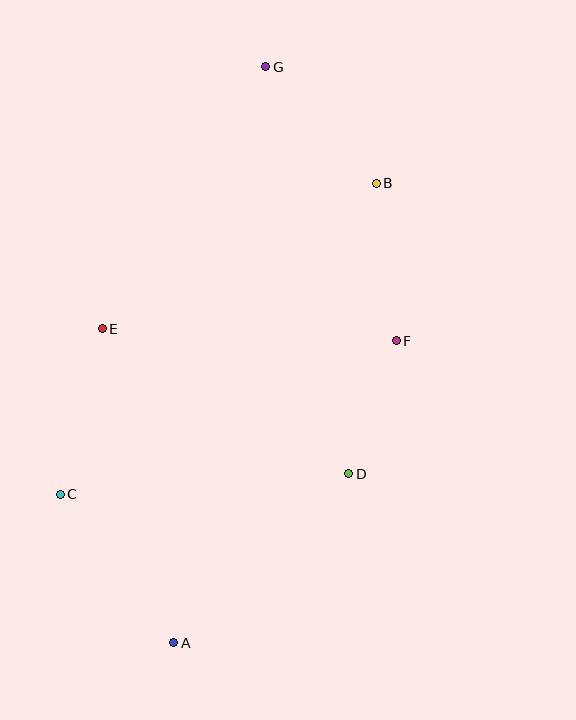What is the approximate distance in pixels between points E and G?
The distance between E and G is approximately 309 pixels.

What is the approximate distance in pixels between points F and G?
The distance between F and G is approximately 303 pixels.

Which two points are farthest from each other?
Points A and G are farthest from each other.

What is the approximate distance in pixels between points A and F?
The distance between A and F is approximately 375 pixels.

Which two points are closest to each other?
Points D and F are closest to each other.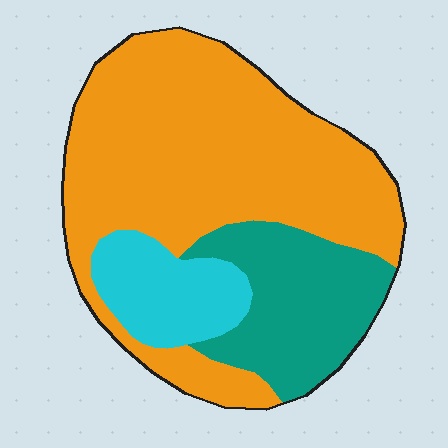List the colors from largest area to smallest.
From largest to smallest: orange, teal, cyan.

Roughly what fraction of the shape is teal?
Teal covers 23% of the shape.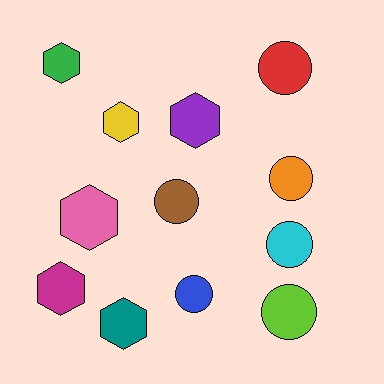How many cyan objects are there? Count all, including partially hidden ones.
There is 1 cyan object.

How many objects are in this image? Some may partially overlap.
There are 12 objects.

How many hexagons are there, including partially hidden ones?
There are 6 hexagons.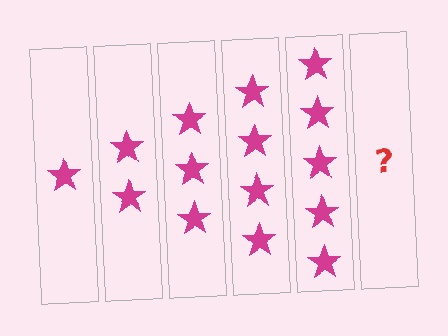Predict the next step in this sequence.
The next step is 6 stars.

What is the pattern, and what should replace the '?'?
The pattern is that each step adds one more star. The '?' should be 6 stars.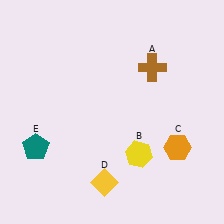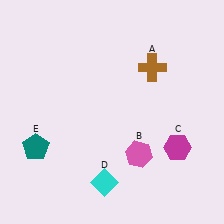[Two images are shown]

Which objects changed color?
B changed from yellow to pink. C changed from orange to magenta. D changed from yellow to cyan.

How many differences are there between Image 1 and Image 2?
There are 3 differences between the two images.